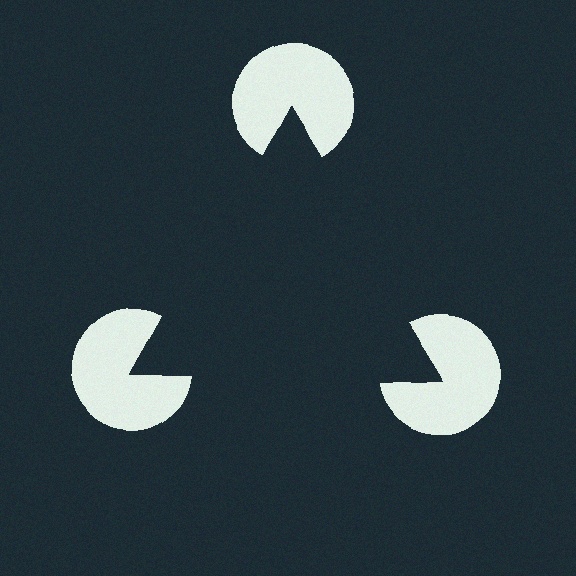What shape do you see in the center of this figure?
An illusory triangle — its edges are inferred from the aligned wedge cuts in the pac-man discs, not physically drawn.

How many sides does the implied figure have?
3 sides.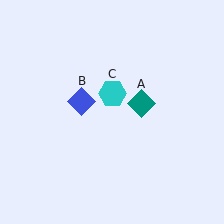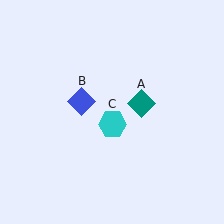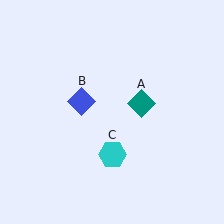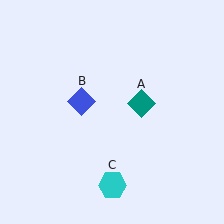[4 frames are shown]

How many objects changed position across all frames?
1 object changed position: cyan hexagon (object C).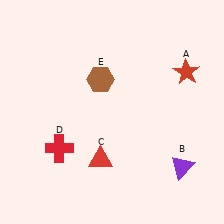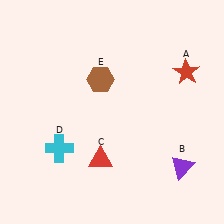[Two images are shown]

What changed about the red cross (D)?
In Image 1, D is red. In Image 2, it changed to cyan.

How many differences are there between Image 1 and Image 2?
There is 1 difference between the two images.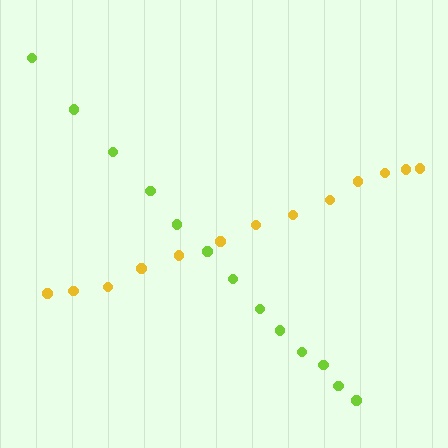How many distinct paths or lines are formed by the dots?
There are 2 distinct paths.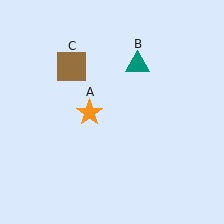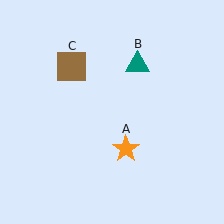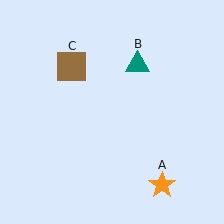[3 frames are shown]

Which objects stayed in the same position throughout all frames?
Teal triangle (object B) and brown square (object C) remained stationary.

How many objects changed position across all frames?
1 object changed position: orange star (object A).